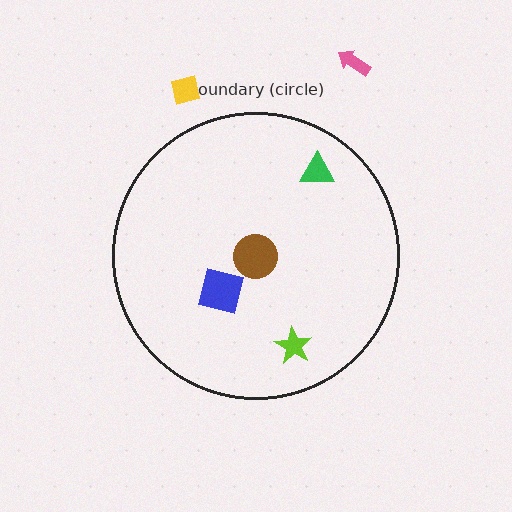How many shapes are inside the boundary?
4 inside, 2 outside.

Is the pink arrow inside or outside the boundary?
Outside.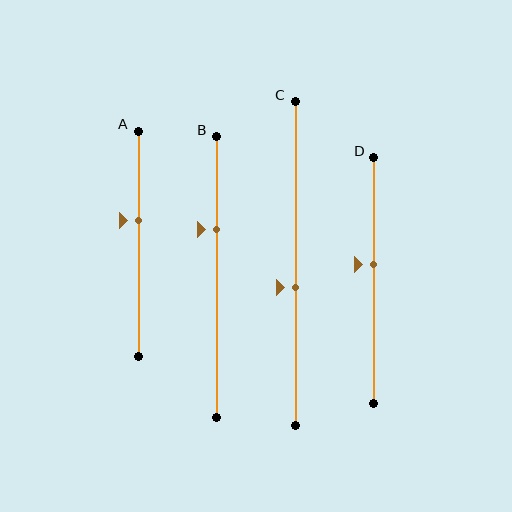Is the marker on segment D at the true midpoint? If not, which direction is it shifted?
No, the marker on segment D is shifted upward by about 6% of the segment length.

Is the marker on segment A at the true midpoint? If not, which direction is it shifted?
No, the marker on segment A is shifted upward by about 10% of the segment length.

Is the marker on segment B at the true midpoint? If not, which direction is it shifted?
No, the marker on segment B is shifted upward by about 17% of the segment length.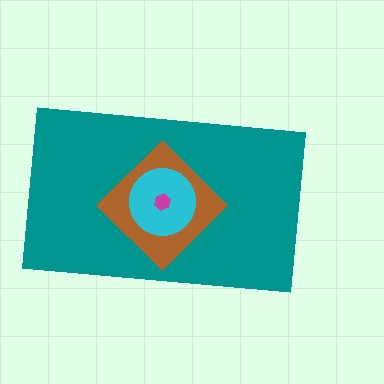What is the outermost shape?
The teal rectangle.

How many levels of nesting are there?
4.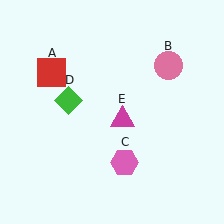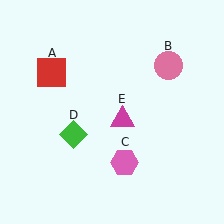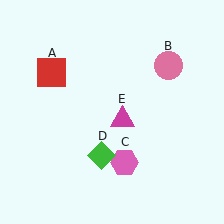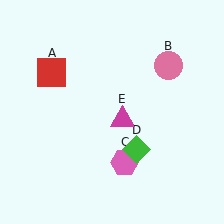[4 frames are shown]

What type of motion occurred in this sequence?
The green diamond (object D) rotated counterclockwise around the center of the scene.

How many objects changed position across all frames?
1 object changed position: green diamond (object D).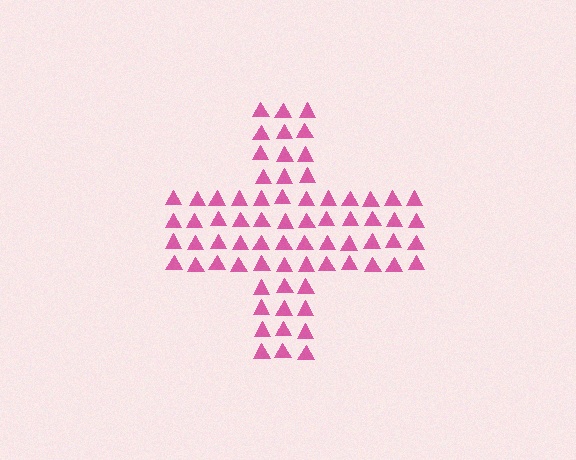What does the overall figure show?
The overall figure shows a cross.